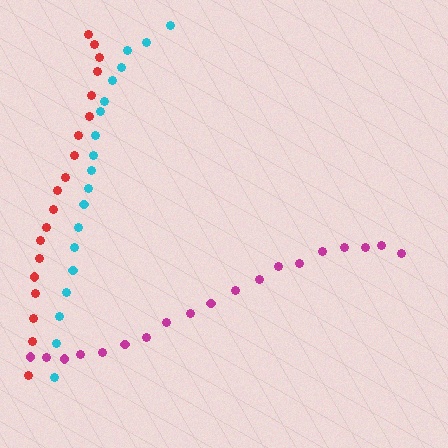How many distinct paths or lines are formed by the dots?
There are 3 distinct paths.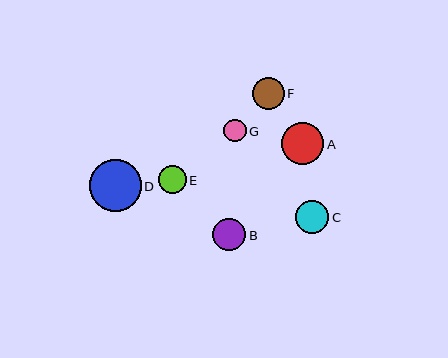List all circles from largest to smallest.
From largest to smallest: D, A, C, B, F, E, G.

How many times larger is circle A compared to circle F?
Circle A is approximately 1.3 times the size of circle F.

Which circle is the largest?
Circle D is the largest with a size of approximately 52 pixels.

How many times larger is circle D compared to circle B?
Circle D is approximately 1.6 times the size of circle B.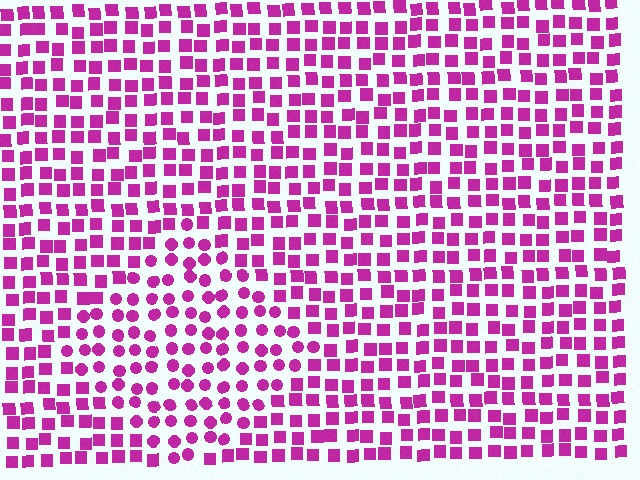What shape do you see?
I see a diamond.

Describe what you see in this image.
The image is filled with small magenta elements arranged in a uniform grid. A diamond-shaped region contains circles, while the surrounding area contains squares. The boundary is defined purely by the change in element shape.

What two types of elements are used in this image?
The image uses circles inside the diamond region and squares outside it.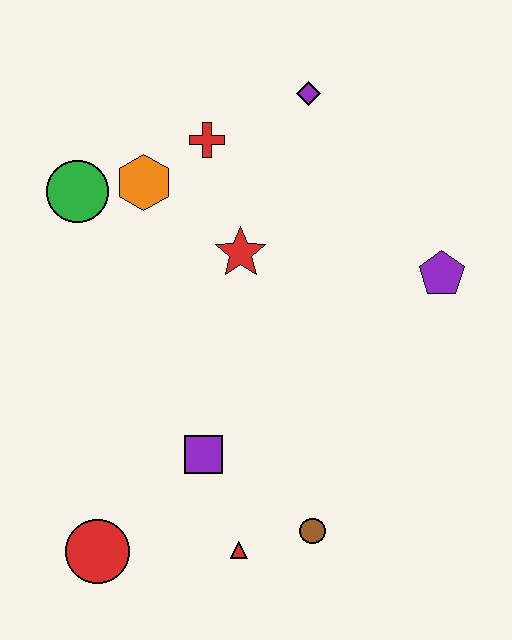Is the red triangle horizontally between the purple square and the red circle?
No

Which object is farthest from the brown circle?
The purple diamond is farthest from the brown circle.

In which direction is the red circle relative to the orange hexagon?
The red circle is below the orange hexagon.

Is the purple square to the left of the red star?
Yes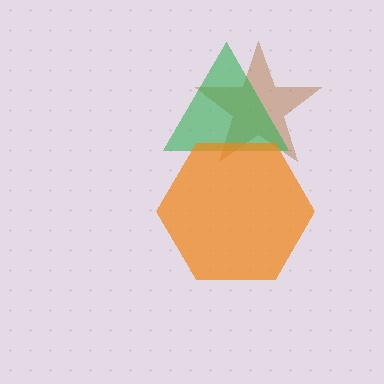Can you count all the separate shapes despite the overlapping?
Yes, there are 3 separate shapes.